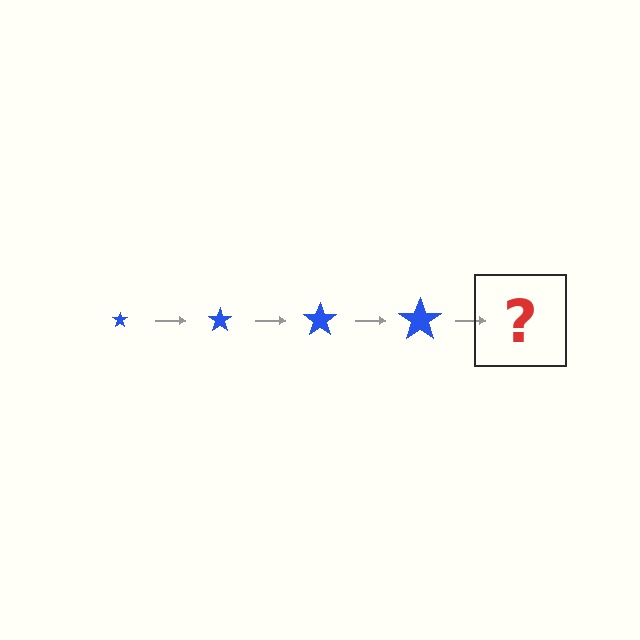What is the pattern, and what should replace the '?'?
The pattern is that the star gets progressively larger each step. The '?' should be a blue star, larger than the previous one.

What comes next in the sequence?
The next element should be a blue star, larger than the previous one.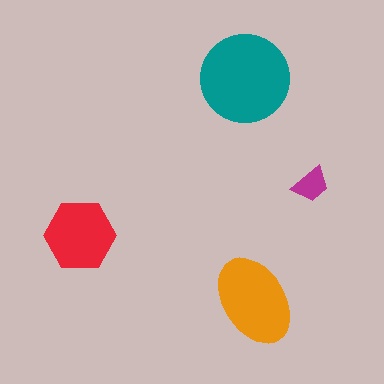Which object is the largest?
The teal circle.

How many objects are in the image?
There are 4 objects in the image.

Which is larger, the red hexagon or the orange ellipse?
The orange ellipse.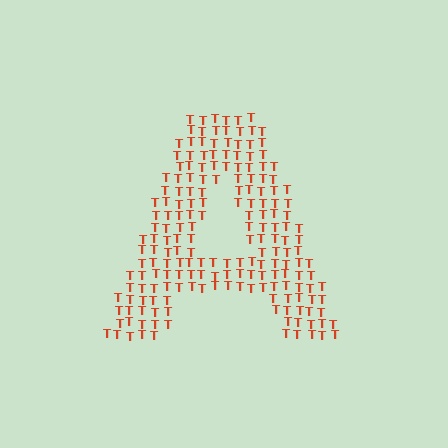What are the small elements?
The small elements are letter T's.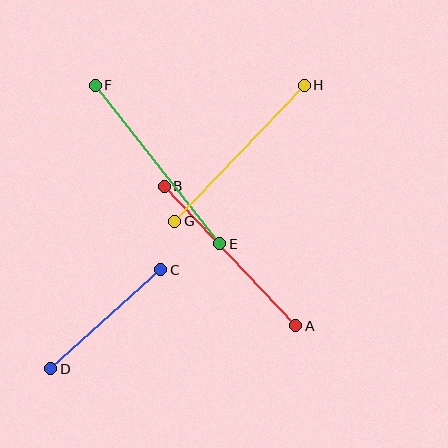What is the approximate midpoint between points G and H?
The midpoint is at approximately (240, 153) pixels.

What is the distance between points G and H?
The distance is approximately 188 pixels.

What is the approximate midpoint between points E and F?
The midpoint is at approximately (157, 164) pixels.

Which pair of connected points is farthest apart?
Points E and F are farthest apart.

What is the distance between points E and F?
The distance is approximately 201 pixels.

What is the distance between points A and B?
The distance is approximately 192 pixels.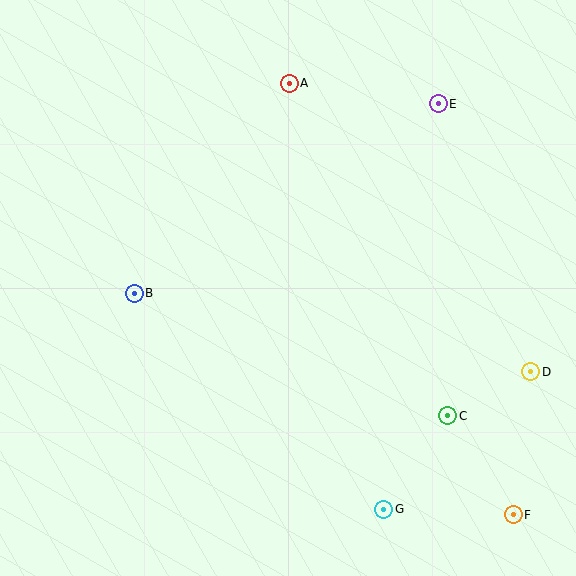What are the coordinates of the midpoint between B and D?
The midpoint between B and D is at (333, 332).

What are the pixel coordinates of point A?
Point A is at (289, 83).